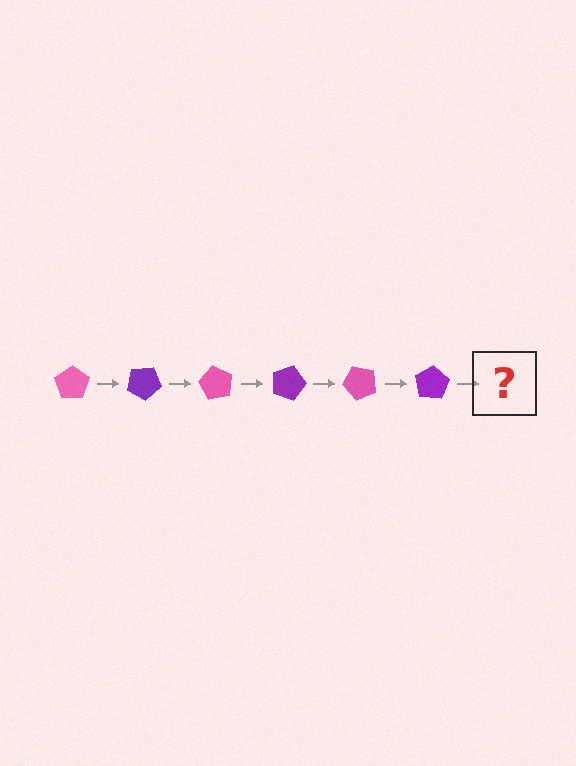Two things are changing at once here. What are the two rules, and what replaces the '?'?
The two rules are that it rotates 30 degrees each step and the color cycles through pink and purple. The '?' should be a pink pentagon, rotated 180 degrees from the start.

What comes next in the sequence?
The next element should be a pink pentagon, rotated 180 degrees from the start.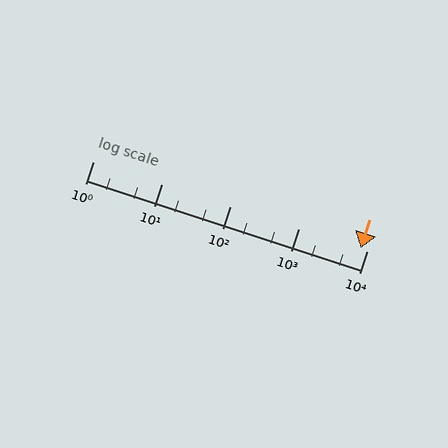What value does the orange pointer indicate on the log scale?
The pointer indicates approximately 8000.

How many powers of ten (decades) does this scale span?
The scale spans 4 decades, from 1 to 10000.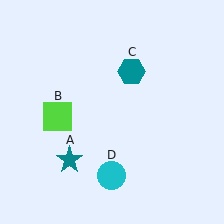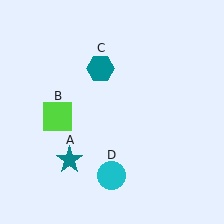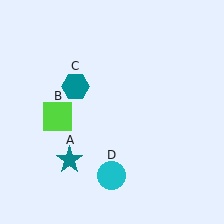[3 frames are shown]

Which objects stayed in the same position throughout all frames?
Teal star (object A) and lime square (object B) and cyan circle (object D) remained stationary.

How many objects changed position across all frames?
1 object changed position: teal hexagon (object C).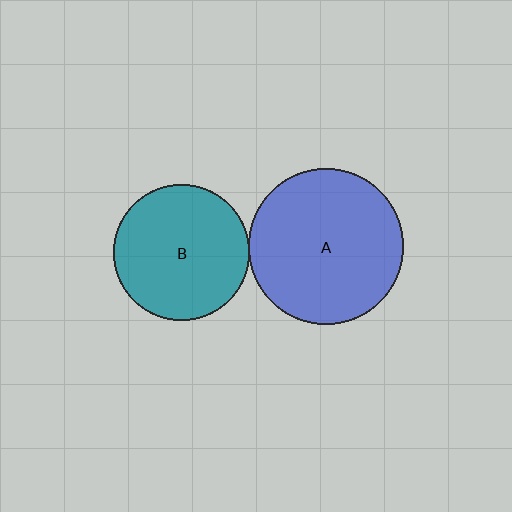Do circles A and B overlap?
Yes.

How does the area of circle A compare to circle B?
Approximately 1.3 times.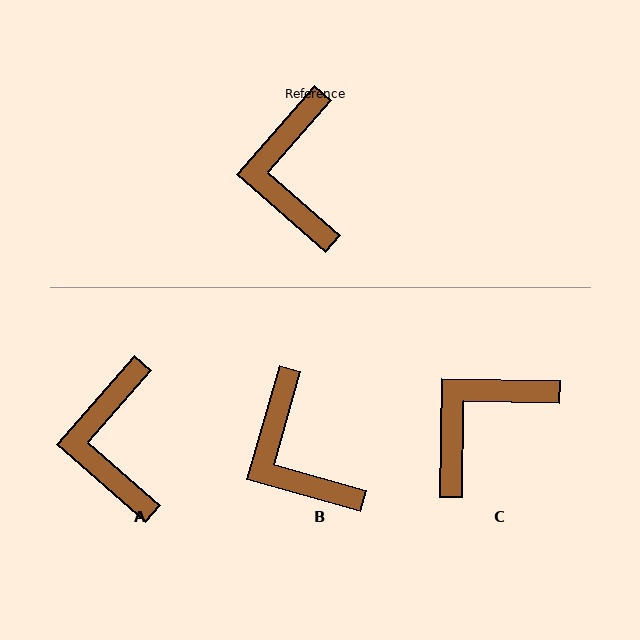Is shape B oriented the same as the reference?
No, it is off by about 25 degrees.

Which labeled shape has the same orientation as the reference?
A.